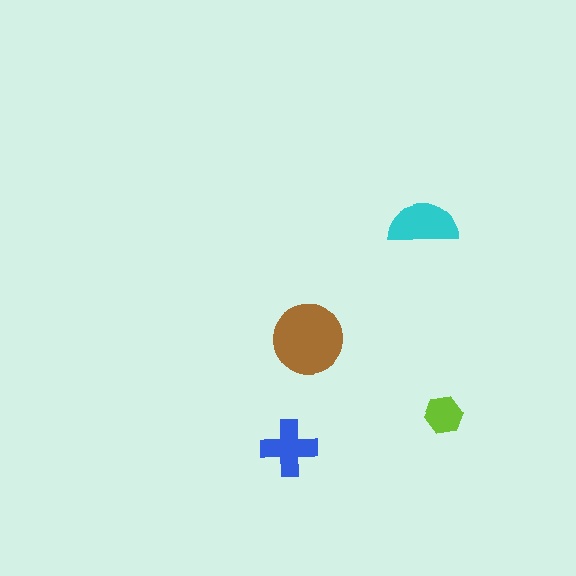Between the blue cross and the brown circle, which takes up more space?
The brown circle.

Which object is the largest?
The brown circle.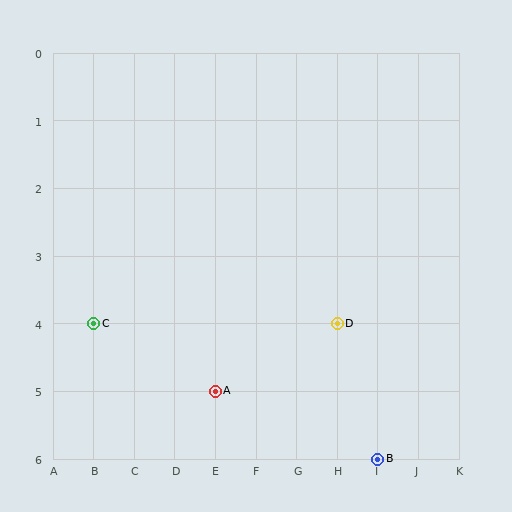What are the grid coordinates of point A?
Point A is at grid coordinates (E, 5).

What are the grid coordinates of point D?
Point D is at grid coordinates (H, 4).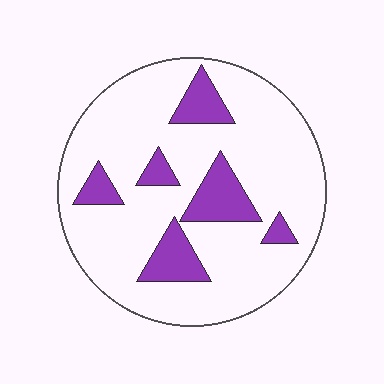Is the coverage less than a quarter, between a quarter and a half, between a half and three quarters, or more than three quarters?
Less than a quarter.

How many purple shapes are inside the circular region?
6.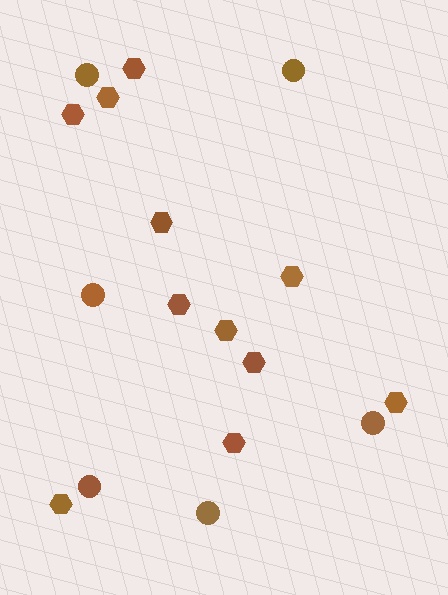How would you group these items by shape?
There are 2 groups: one group of circles (6) and one group of hexagons (11).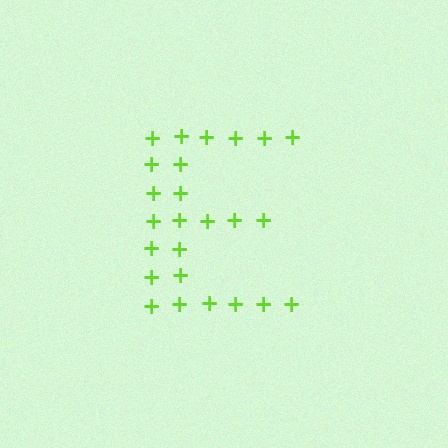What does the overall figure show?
The overall figure shows the letter E.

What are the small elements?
The small elements are plus signs.